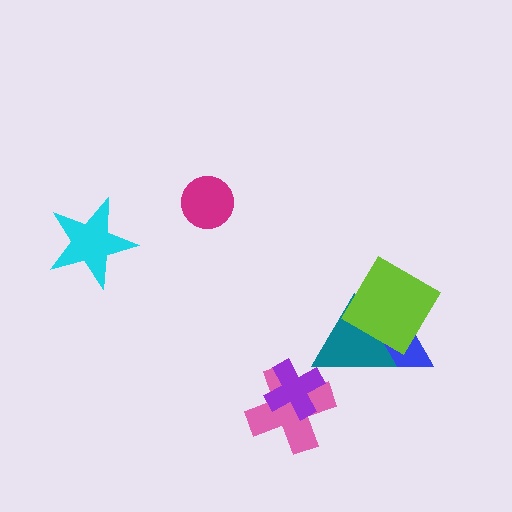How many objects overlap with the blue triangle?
2 objects overlap with the blue triangle.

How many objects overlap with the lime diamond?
2 objects overlap with the lime diamond.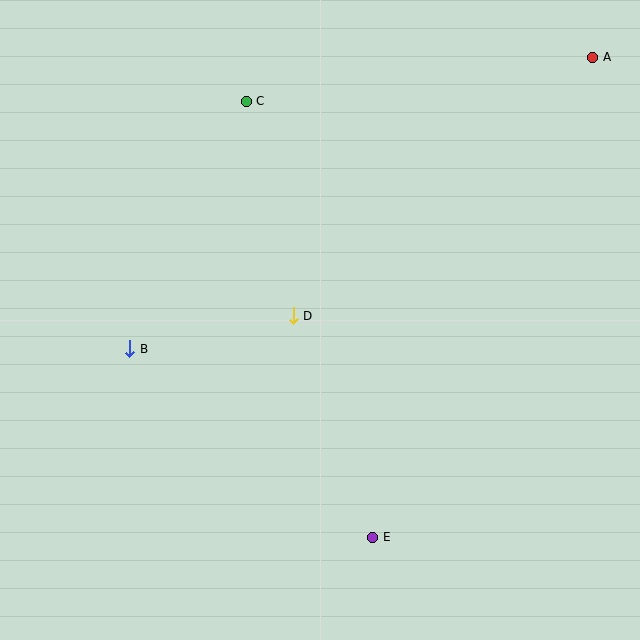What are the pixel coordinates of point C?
Point C is at (246, 101).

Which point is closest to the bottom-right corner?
Point E is closest to the bottom-right corner.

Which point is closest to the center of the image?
Point D at (293, 316) is closest to the center.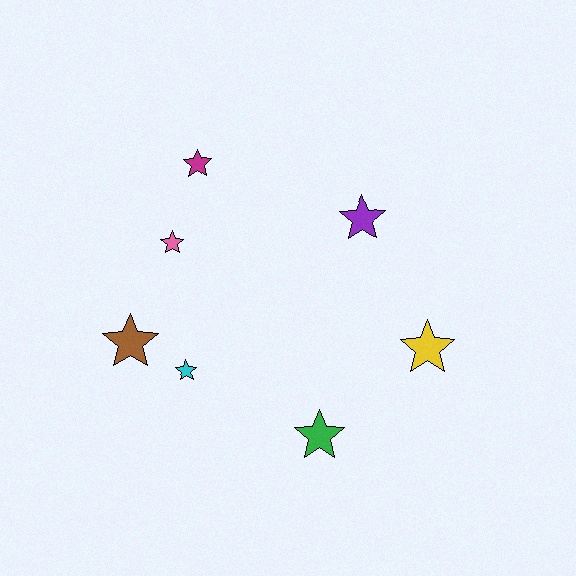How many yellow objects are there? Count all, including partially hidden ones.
There is 1 yellow object.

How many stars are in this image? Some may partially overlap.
There are 7 stars.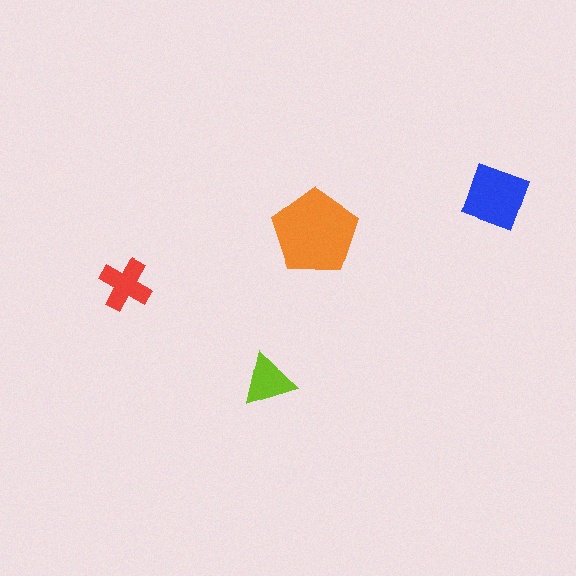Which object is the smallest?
The lime triangle.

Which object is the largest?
The orange pentagon.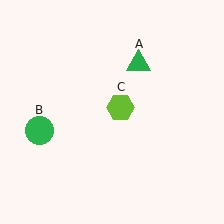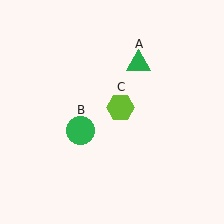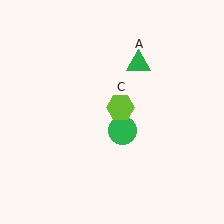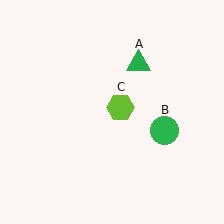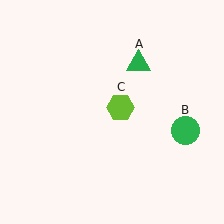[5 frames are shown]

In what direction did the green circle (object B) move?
The green circle (object B) moved right.